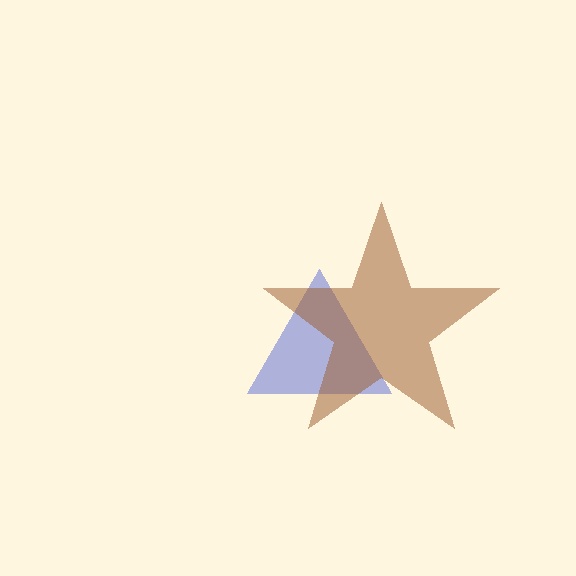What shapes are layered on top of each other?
The layered shapes are: a blue triangle, a brown star.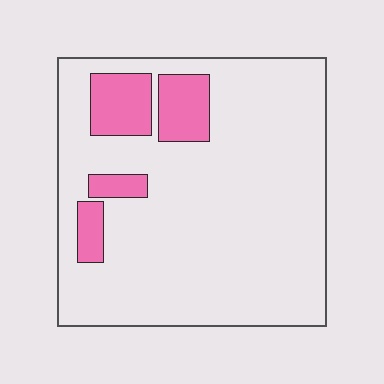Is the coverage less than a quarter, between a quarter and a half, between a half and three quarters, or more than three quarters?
Less than a quarter.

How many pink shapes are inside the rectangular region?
4.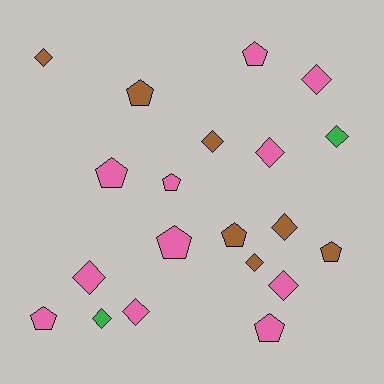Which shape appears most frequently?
Diamond, with 11 objects.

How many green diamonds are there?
There are 2 green diamonds.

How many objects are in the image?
There are 20 objects.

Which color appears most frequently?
Pink, with 11 objects.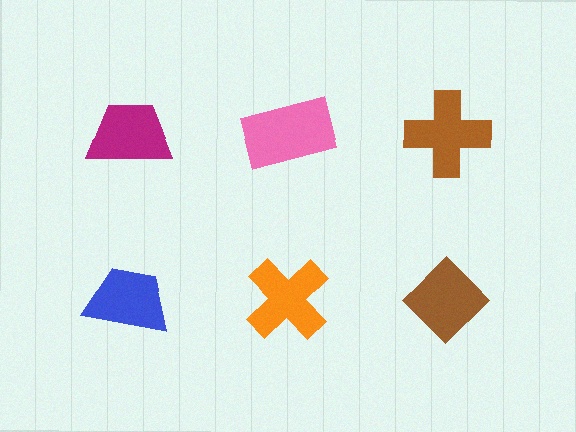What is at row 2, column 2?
An orange cross.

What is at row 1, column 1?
A magenta trapezoid.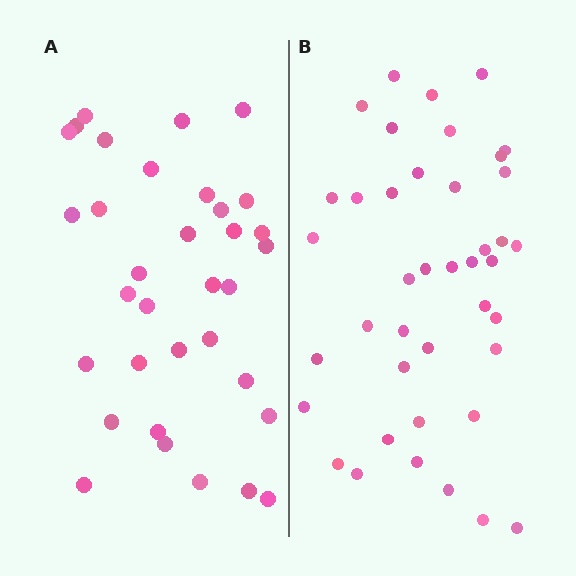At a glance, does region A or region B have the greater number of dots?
Region B (the right region) has more dots.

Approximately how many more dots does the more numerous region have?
Region B has roughly 8 or so more dots than region A.